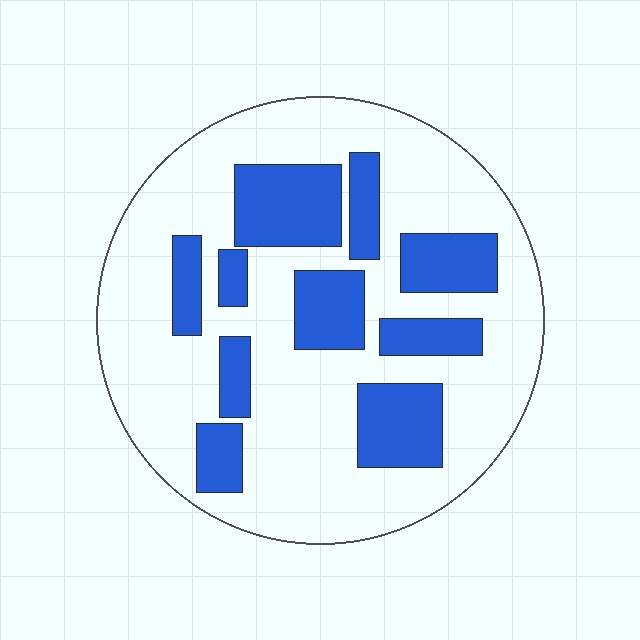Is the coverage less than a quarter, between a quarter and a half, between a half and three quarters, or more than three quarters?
Between a quarter and a half.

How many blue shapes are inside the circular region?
10.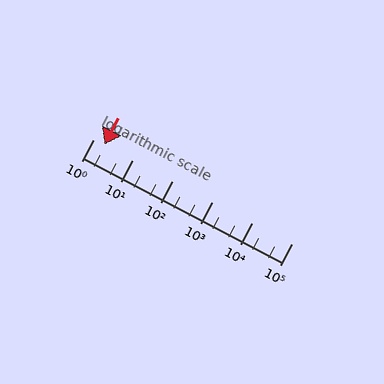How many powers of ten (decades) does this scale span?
The scale spans 5 decades, from 1 to 100000.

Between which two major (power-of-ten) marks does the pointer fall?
The pointer is between 1 and 10.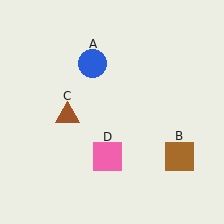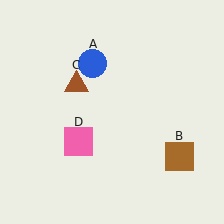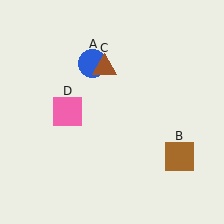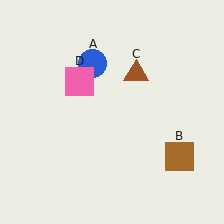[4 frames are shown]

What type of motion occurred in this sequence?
The brown triangle (object C), pink square (object D) rotated clockwise around the center of the scene.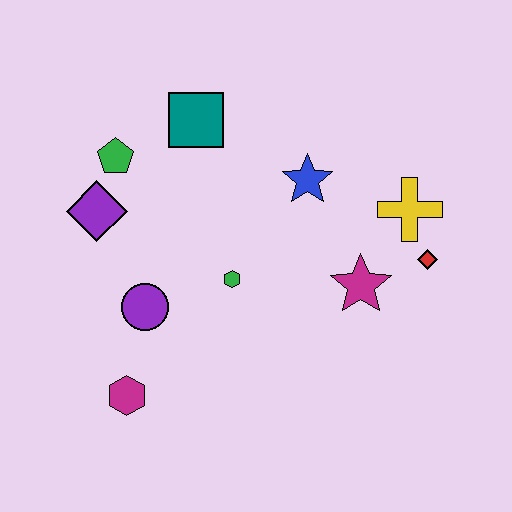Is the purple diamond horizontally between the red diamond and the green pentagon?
No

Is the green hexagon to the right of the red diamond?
No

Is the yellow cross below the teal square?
Yes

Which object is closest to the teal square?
The green pentagon is closest to the teal square.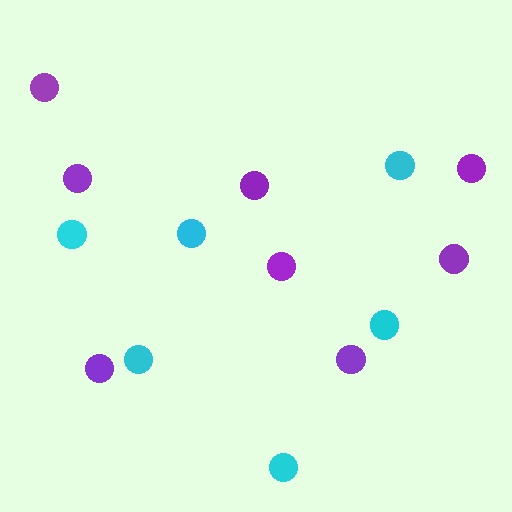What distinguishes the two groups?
There are 2 groups: one group of cyan circles (6) and one group of purple circles (8).